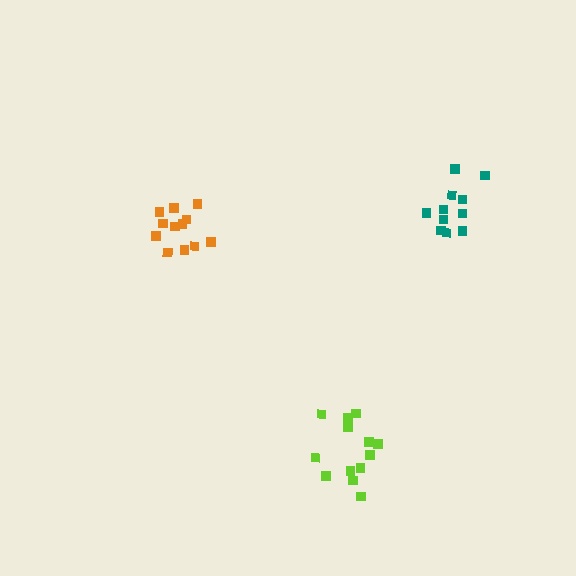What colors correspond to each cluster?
The clusters are colored: teal, lime, orange.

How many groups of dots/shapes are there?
There are 3 groups.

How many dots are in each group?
Group 1: 11 dots, Group 2: 13 dots, Group 3: 12 dots (36 total).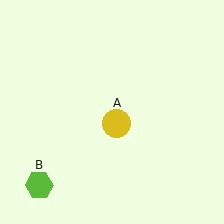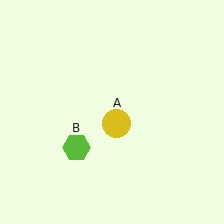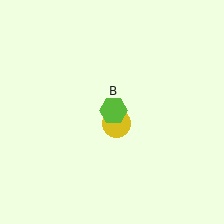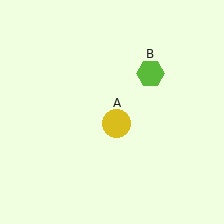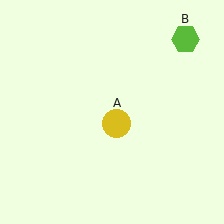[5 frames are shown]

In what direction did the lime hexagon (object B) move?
The lime hexagon (object B) moved up and to the right.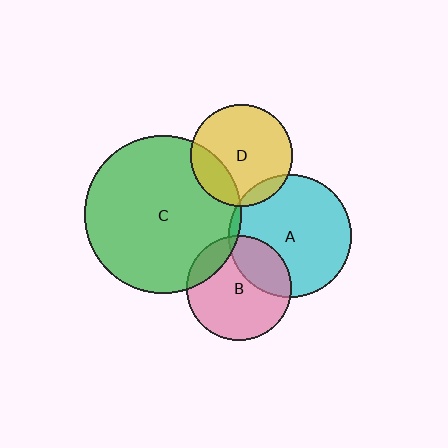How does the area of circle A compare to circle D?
Approximately 1.4 times.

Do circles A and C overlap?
Yes.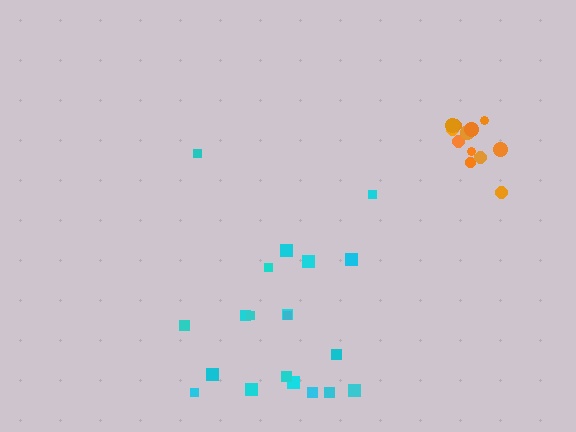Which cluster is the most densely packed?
Orange.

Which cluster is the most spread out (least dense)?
Cyan.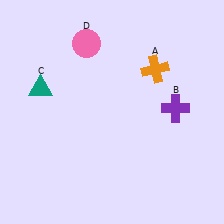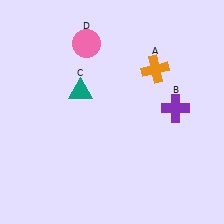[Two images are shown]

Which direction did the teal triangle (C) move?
The teal triangle (C) moved right.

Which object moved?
The teal triangle (C) moved right.